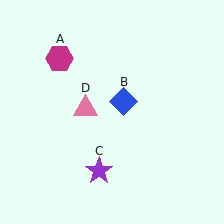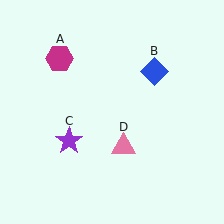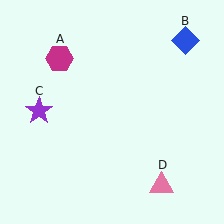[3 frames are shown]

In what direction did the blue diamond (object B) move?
The blue diamond (object B) moved up and to the right.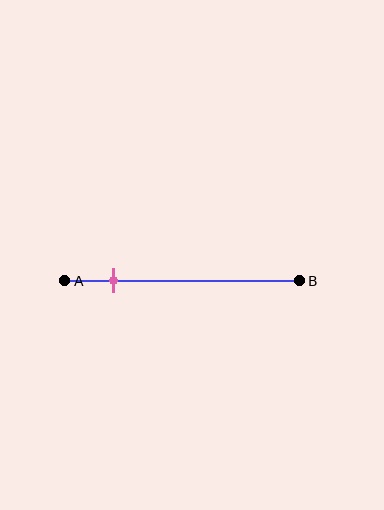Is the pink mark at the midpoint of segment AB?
No, the mark is at about 20% from A, not at the 50% midpoint.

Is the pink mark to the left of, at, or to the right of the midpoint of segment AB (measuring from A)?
The pink mark is to the left of the midpoint of segment AB.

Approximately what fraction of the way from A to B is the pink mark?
The pink mark is approximately 20% of the way from A to B.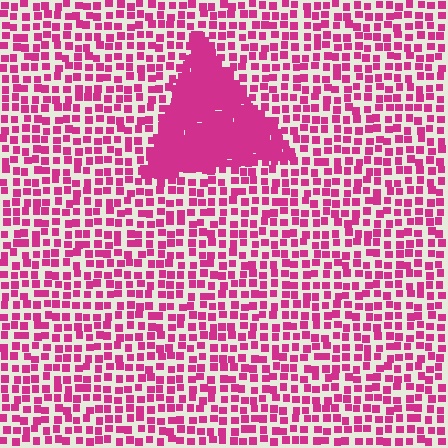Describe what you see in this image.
The image contains small magenta elements arranged at two different densities. A triangle-shaped region is visible where the elements are more densely packed than the surrounding area.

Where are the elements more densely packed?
The elements are more densely packed inside the triangle boundary.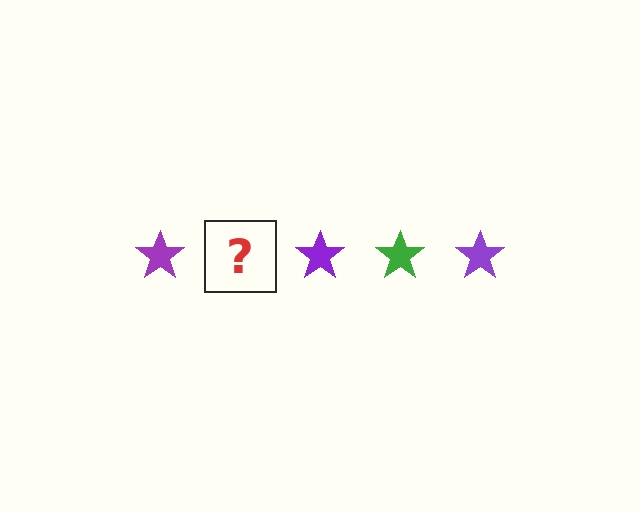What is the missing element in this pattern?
The missing element is a green star.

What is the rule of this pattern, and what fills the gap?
The rule is that the pattern cycles through purple, green stars. The gap should be filled with a green star.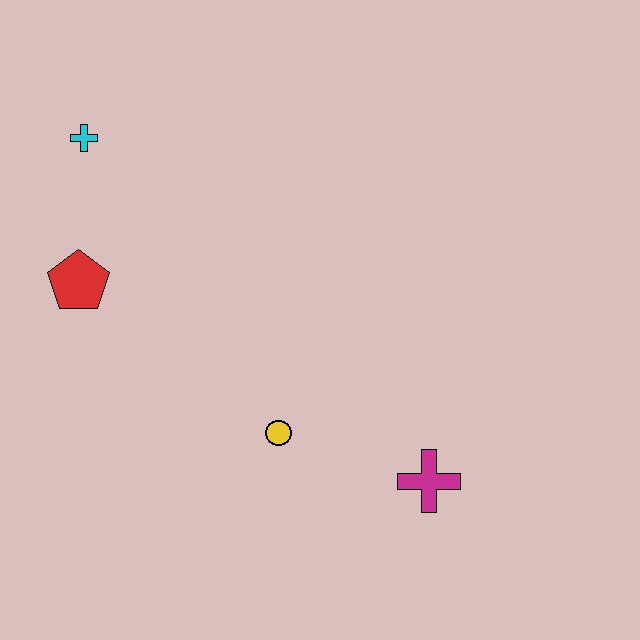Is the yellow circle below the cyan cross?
Yes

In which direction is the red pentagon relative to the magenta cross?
The red pentagon is to the left of the magenta cross.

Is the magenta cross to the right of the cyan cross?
Yes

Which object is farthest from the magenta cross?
The cyan cross is farthest from the magenta cross.